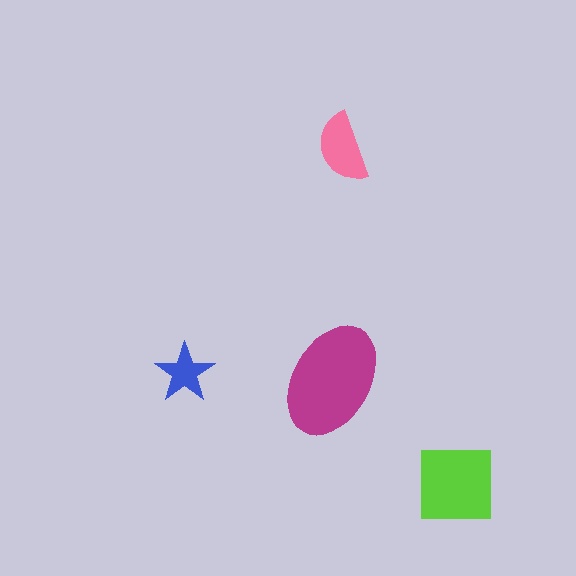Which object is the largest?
The magenta ellipse.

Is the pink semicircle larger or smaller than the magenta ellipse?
Smaller.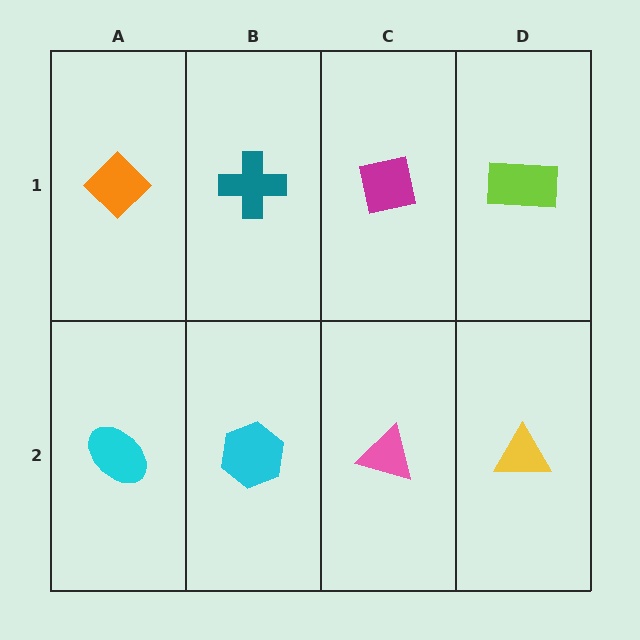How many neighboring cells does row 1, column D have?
2.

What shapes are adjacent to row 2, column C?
A magenta square (row 1, column C), a cyan hexagon (row 2, column B), a yellow triangle (row 2, column D).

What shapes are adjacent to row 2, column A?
An orange diamond (row 1, column A), a cyan hexagon (row 2, column B).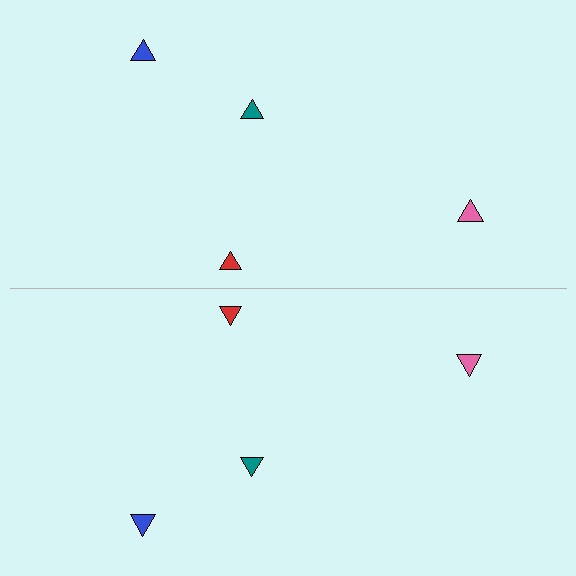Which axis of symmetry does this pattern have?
The pattern has a horizontal axis of symmetry running through the center of the image.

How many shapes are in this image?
There are 8 shapes in this image.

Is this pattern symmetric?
Yes, this pattern has bilateral (reflection) symmetry.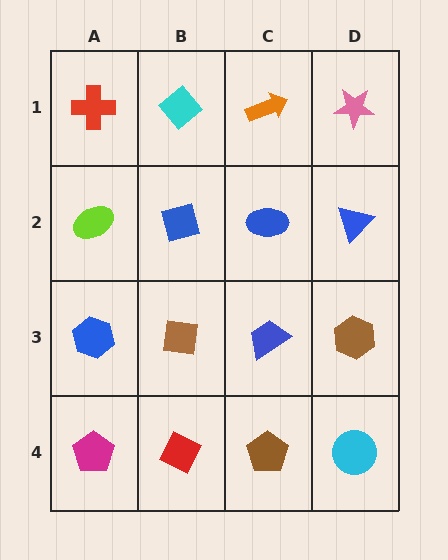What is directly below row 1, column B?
A blue square.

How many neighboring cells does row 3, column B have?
4.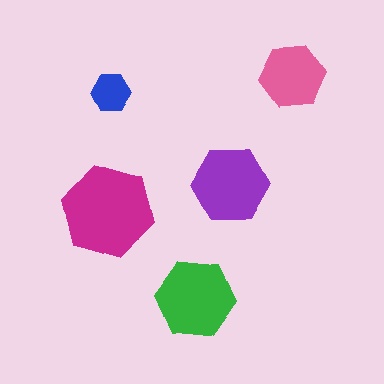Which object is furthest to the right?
The pink hexagon is rightmost.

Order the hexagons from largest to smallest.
the magenta one, the green one, the purple one, the pink one, the blue one.